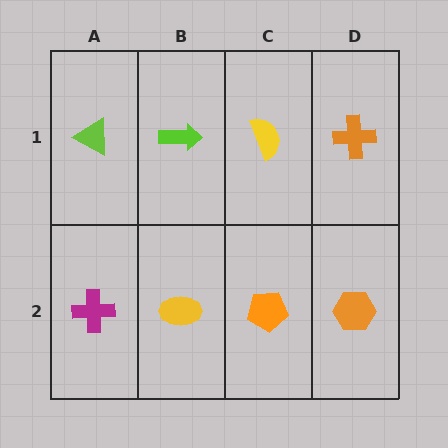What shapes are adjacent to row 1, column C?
An orange pentagon (row 2, column C), a lime arrow (row 1, column B), an orange cross (row 1, column D).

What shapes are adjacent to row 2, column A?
A lime triangle (row 1, column A), a yellow ellipse (row 2, column B).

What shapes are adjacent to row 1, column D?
An orange hexagon (row 2, column D), a yellow semicircle (row 1, column C).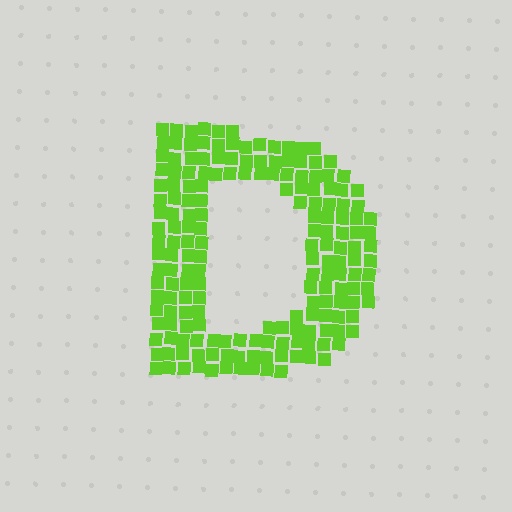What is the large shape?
The large shape is the letter D.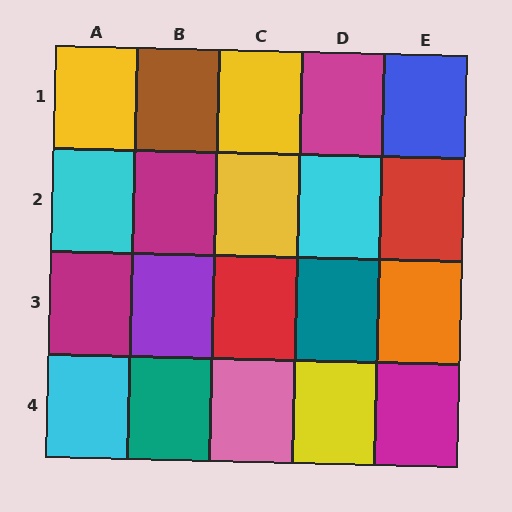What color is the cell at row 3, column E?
Orange.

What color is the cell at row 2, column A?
Cyan.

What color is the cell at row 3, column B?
Purple.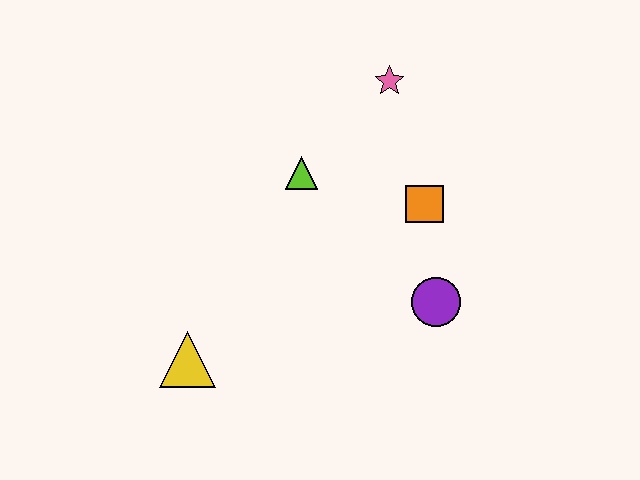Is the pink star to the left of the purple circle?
Yes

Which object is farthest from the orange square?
The yellow triangle is farthest from the orange square.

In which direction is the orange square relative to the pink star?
The orange square is below the pink star.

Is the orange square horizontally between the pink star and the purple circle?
Yes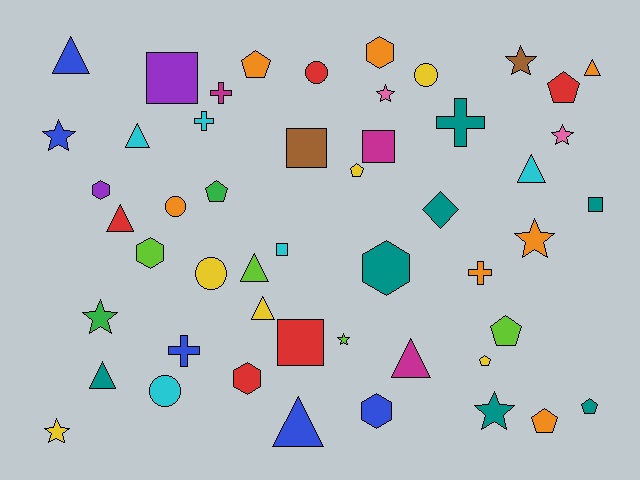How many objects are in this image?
There are 50 objects.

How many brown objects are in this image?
There are 2 brown objects.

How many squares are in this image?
There are 6 squares.